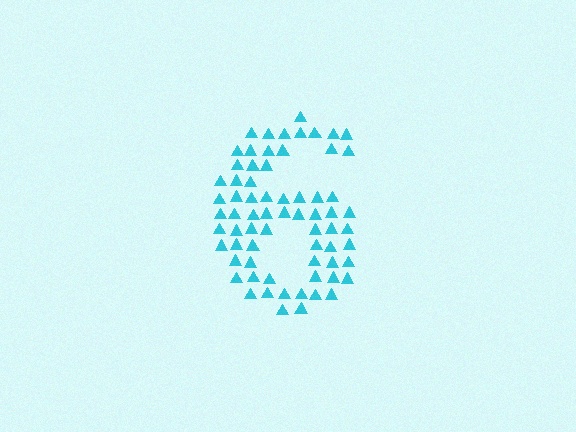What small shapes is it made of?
It is made of small triangles.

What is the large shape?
The large shape is the digit 6.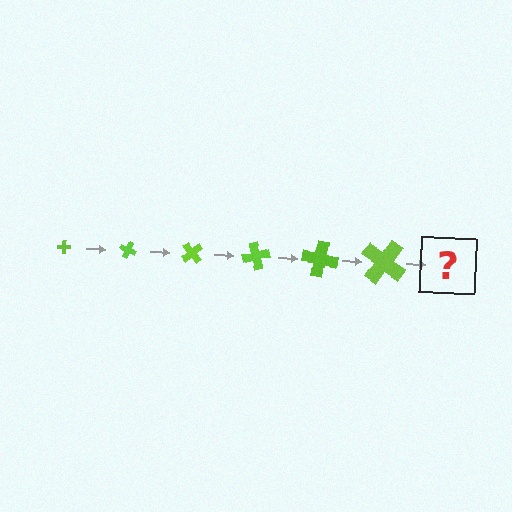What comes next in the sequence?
The next element should be a cross, larger than the previous one and rotated 150 degrees from the start.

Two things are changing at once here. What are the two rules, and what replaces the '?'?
The two rules are that the cross grows larger each step and it rotates 25 degrees each step. The '?' should be a cross, larger than the previous one and rotated 150 degrees from the start.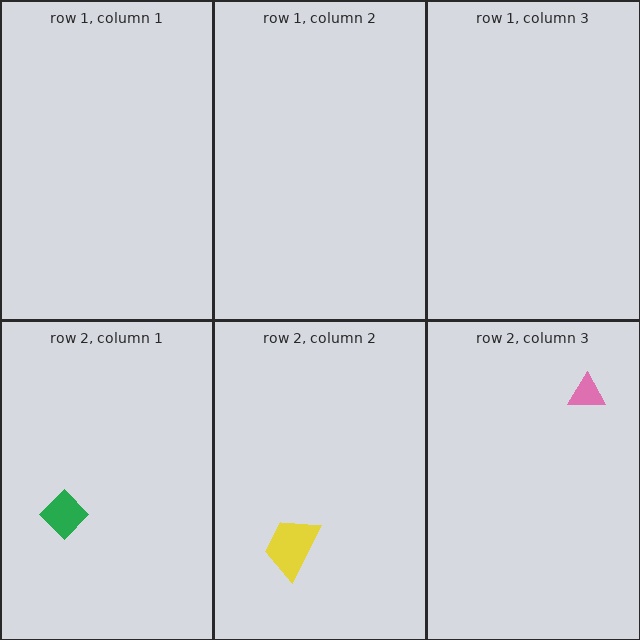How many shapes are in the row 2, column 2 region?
1.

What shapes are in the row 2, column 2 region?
The yellow trapezoid.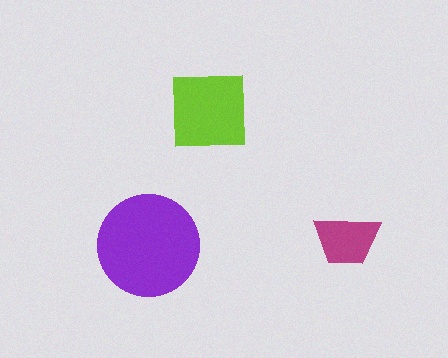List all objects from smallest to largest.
The magenta trapezoid, the lime square, the purple circle.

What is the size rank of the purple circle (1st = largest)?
1st.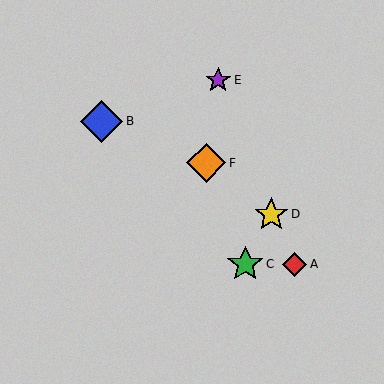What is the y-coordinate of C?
Object C is at y≈264.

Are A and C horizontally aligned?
Yes, both are at y≈264.